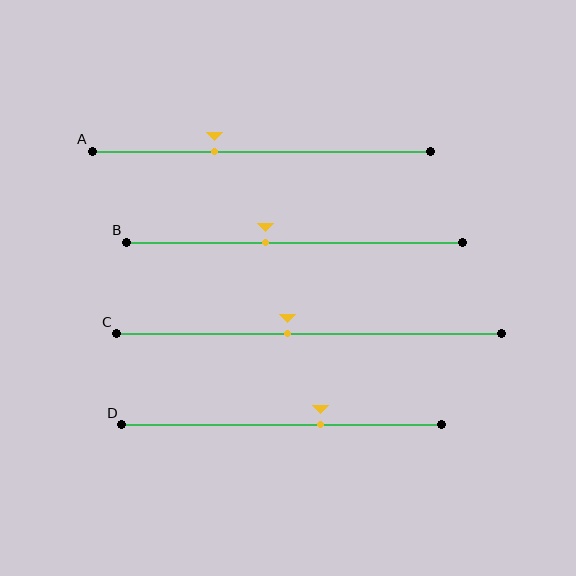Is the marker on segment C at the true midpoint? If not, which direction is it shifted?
No, the marker on segment C is shifted to the left by about 6% of the segment length.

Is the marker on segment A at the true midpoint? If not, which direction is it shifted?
No, the marker on segment A is shifted to the left by about 14% of the segment length.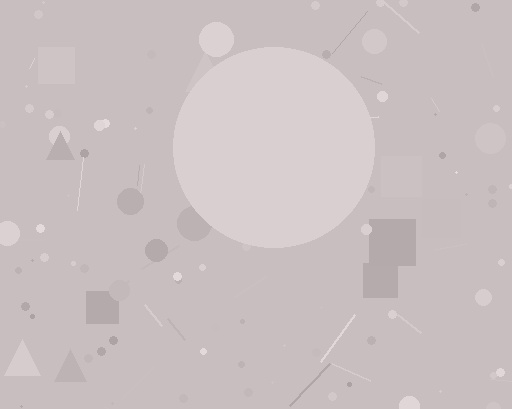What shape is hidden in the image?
A circle is hidden in the image.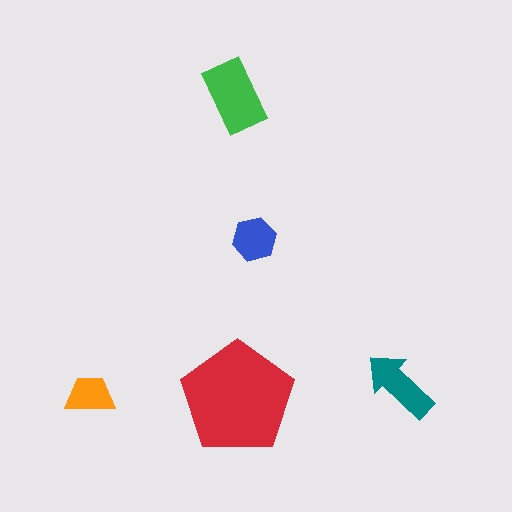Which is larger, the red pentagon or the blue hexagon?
The red pentagon.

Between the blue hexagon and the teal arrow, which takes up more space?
The teal arrow.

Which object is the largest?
The red pentagon.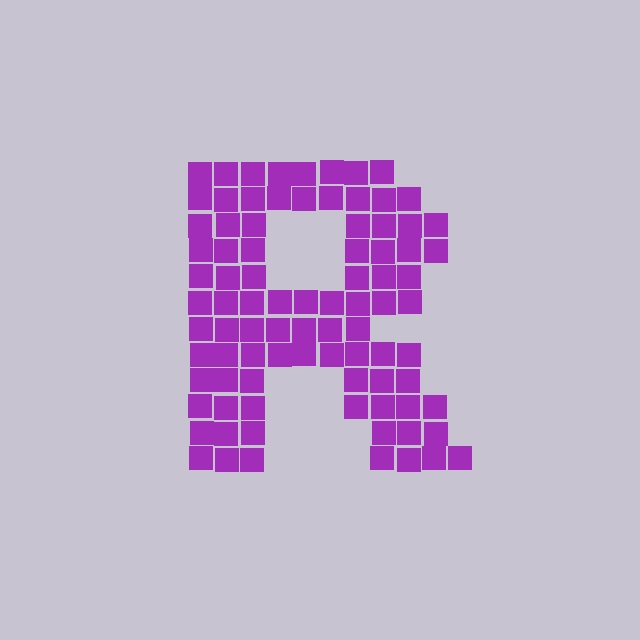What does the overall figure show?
The overall figure shows the letter R.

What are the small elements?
The small elements are squares.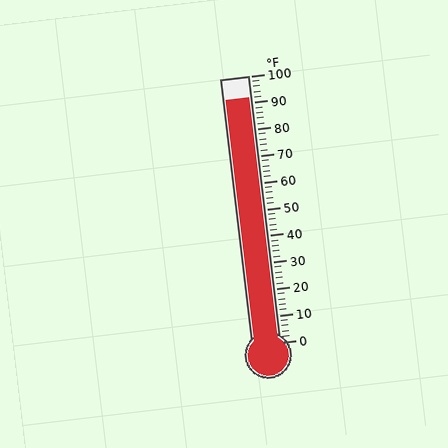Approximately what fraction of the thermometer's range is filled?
The thermometer is filled to approximately 90% of its range.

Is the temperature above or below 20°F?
The temperature is above 20°F.